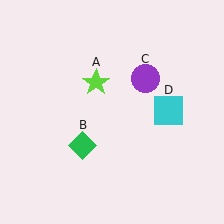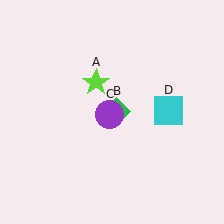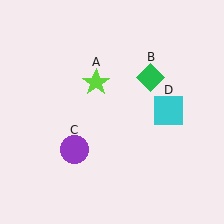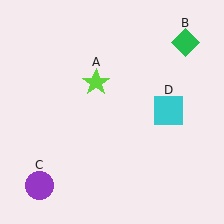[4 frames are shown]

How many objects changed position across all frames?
2 objects changed position: green diamond (object B), purple circle (object C).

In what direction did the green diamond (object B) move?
The green diamond (object B) moved up and to the right.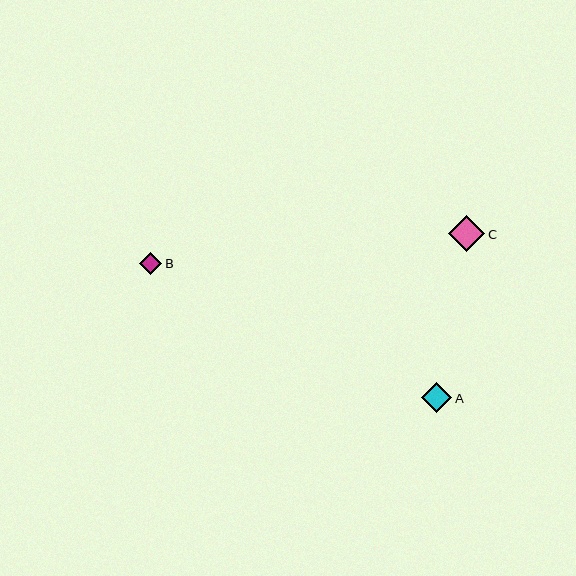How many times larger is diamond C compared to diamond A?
Diamond C is approximately 1.2 times the size of diamond A.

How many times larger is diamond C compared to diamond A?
Diamond C is approximately 1.2 times the size of diamond A.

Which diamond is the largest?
Diamond C is the largest with a size of approximately 36 pixels.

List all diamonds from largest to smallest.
From largest to smallest: C, A, B.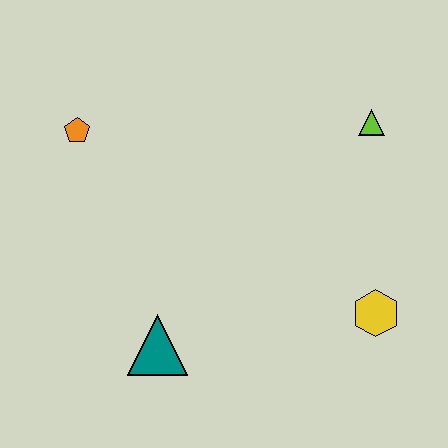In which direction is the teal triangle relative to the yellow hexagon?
The teal triangle is to the left of the yellow hexagon.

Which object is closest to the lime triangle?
The yellow hexagon is closest to the lime triangle.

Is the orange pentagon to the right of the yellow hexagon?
No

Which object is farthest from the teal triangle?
The lime triangle is farthest from the teal triangle.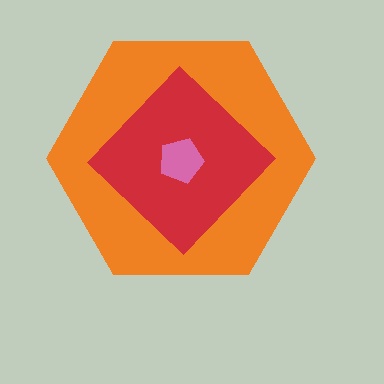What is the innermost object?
The pink pentagon.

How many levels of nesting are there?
3.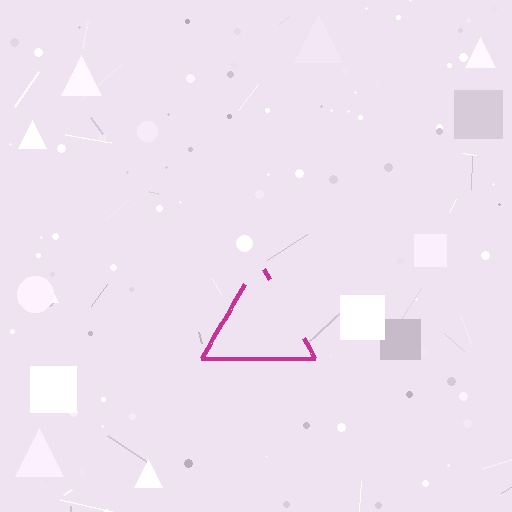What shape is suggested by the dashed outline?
The dashed outline suggests a triangle.